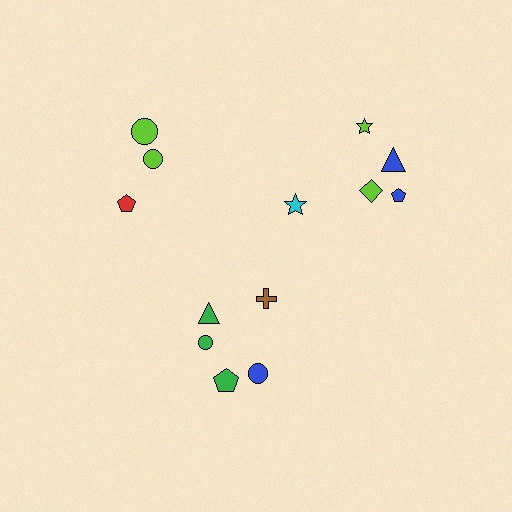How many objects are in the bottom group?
There are 5 objects.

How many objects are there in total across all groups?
There are 13 objects.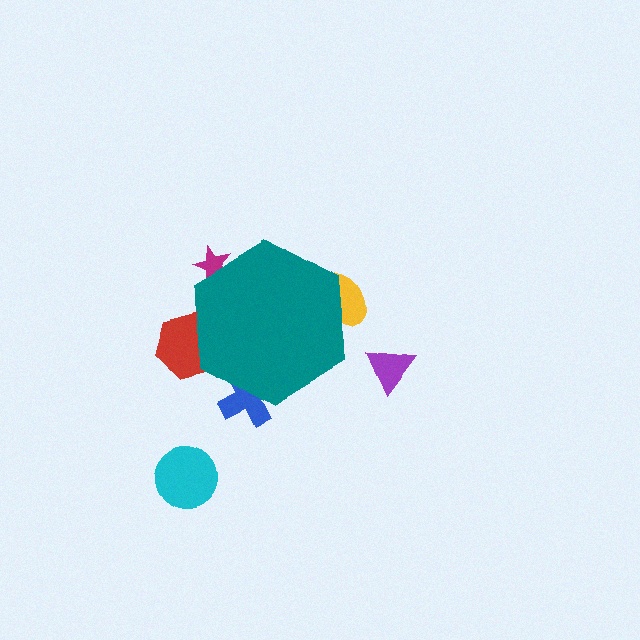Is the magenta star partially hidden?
Yes, the magenta star is partially hidden behind the teal hexagon.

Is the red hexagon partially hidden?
Yes, the red hexagon is partially hidden behind the teal hexagon.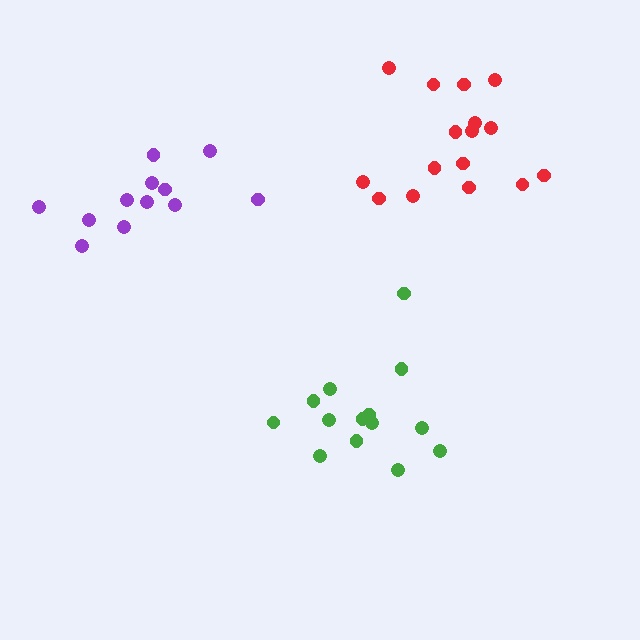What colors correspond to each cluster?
The clusters are colored: red, purple, green.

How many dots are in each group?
Group 1: 16 dots, Group 2: 12 dots, Group 3: 14 dots (42 total).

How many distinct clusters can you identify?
There are 3 distinct clusters.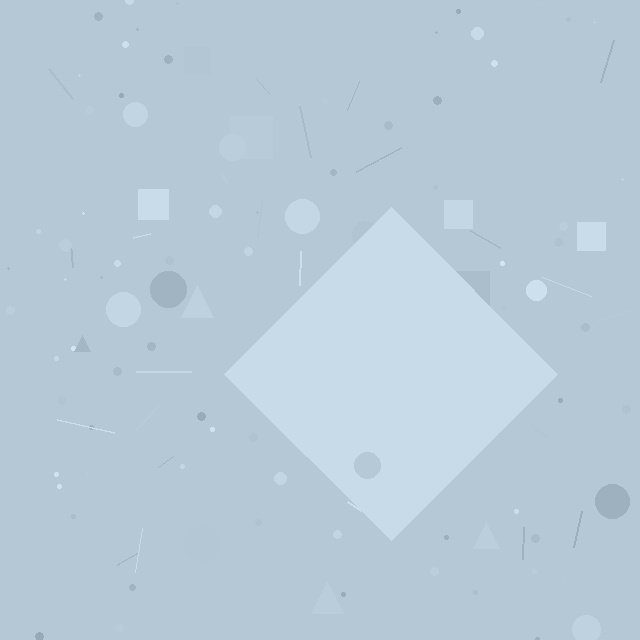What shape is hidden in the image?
A diamond is hidden in the image.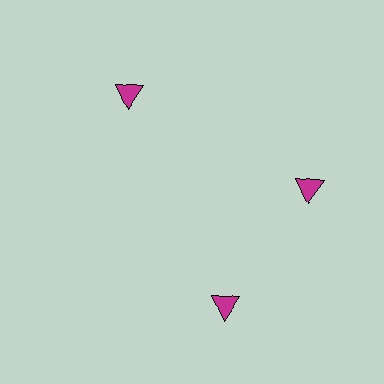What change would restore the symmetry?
The symmetry would be restored by rotating it back into even spacing with its neighbors so that all 3 triangles sit at equal angles and equal distance from the center.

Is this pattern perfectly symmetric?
No. The 3 magenta triangles are arranged in a ring, but one element near the 7 o'clock position is rotated out of alignment along the ring, breaking the 3-fold rotational symmetry.